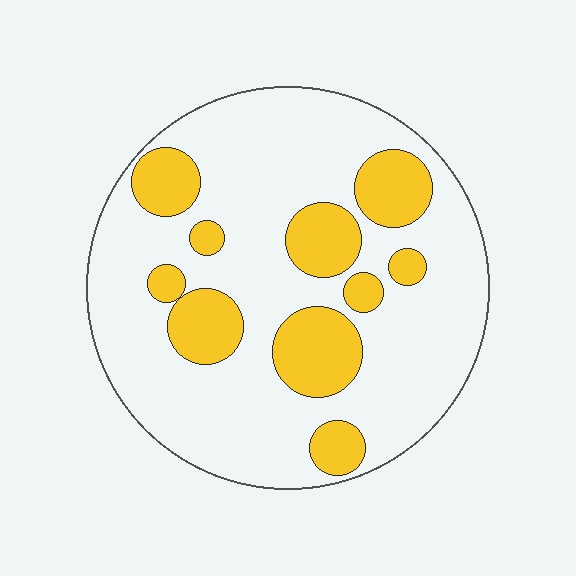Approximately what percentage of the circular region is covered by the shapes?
Approximately 25%.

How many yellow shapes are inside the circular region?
10.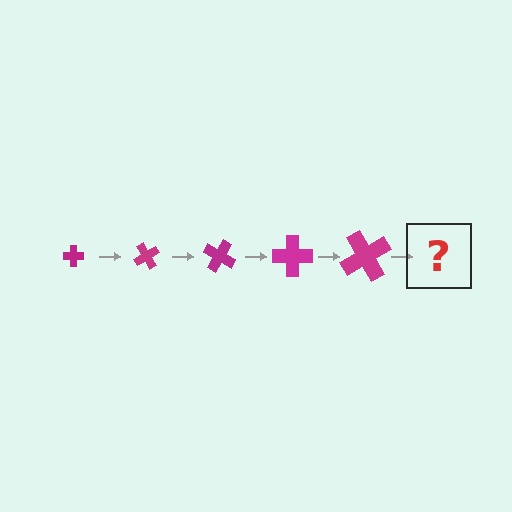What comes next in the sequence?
The next element should be a cross, larger than the previous one and rotated 300 degrees from the start.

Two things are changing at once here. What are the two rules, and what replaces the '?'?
The two rules are that the cross grows larger each step and it rotates 60 degrees each step. The '?' should be a cross, larger than the previous one and rotated 300 degrees from the start.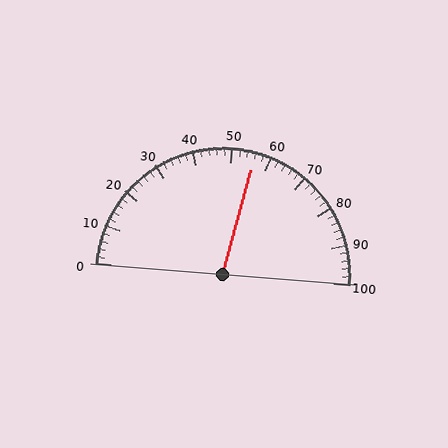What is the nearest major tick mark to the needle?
The nearest major tick mark is 60.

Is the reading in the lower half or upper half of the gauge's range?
The reading is in the upper half of the range (0 to 100).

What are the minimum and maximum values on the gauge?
The gauge ranges from 0 to 100.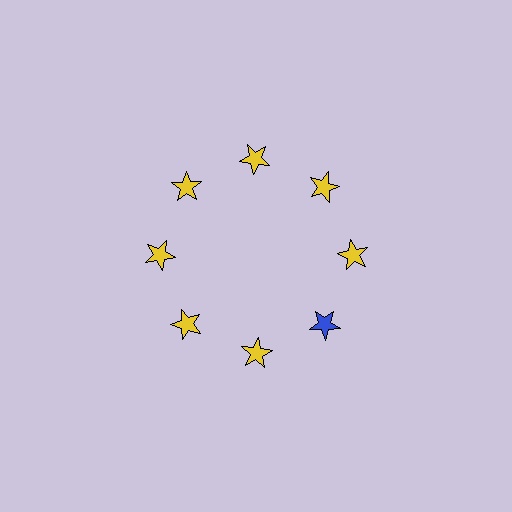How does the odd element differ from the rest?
It has a different color: blue instead of yellow.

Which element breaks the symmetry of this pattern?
The blue star at roughly the 4 o'clock position breaks the symmetry. All other shapes are yellow stars.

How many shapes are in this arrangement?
There are 8 shapes arranged in a ring pattern.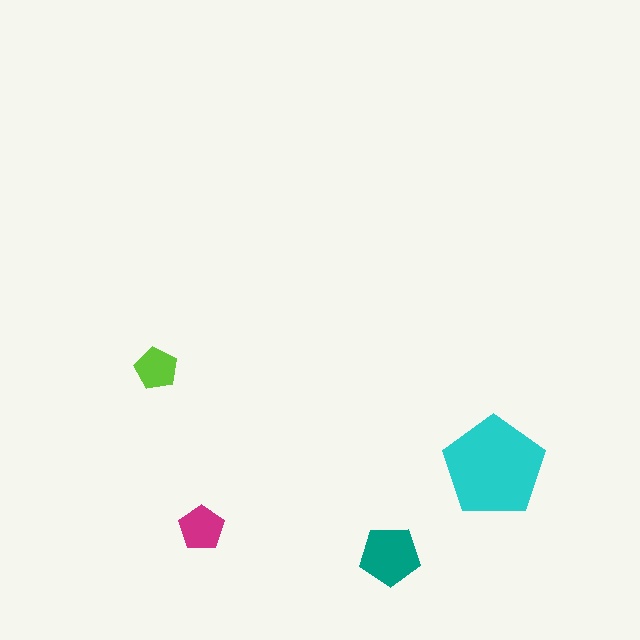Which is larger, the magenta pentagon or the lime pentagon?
The magenta one.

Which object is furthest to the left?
The lime pentagon is leftmost.